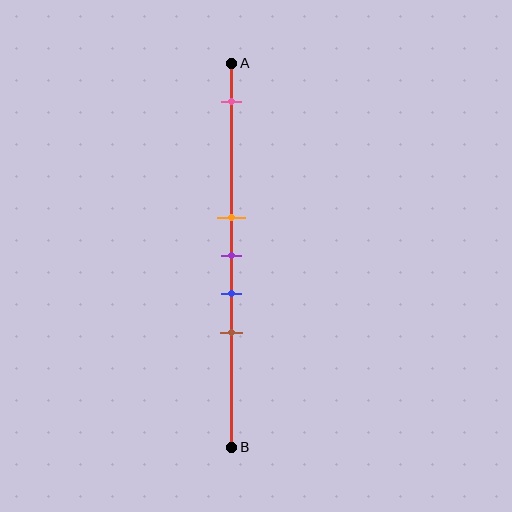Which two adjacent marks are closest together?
The orange and purple marks are the closest adjacent pair.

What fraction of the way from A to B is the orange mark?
The orange mark is approximately 40% (0.4) of the way from A to B.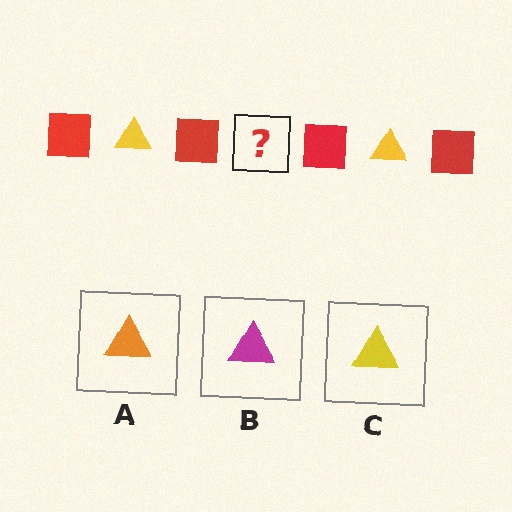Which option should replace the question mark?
Option C.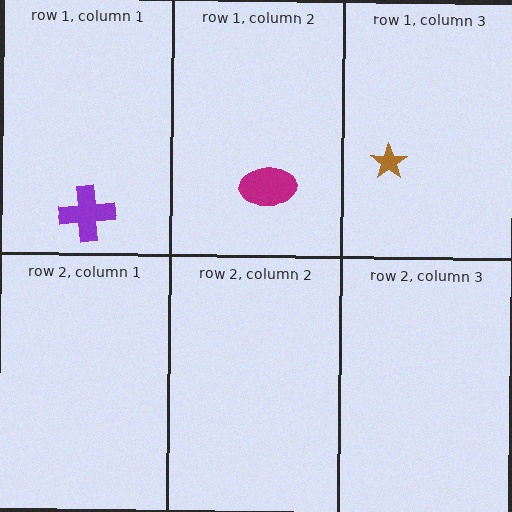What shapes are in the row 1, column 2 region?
The magenta ellipse.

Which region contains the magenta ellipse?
The row 1, column 2 region.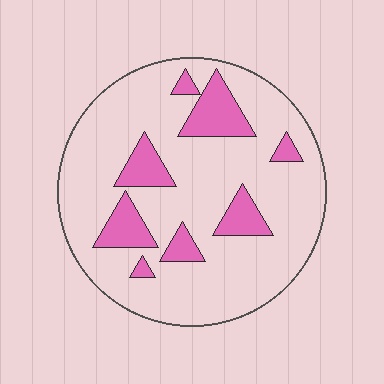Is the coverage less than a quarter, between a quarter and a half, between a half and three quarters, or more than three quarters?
Less than a quarter.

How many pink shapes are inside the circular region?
8.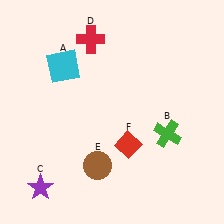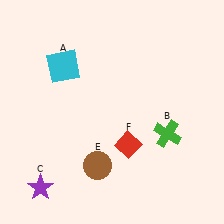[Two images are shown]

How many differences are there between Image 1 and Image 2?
There is 1 difference between the two images.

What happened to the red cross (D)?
The red cross (D) was removed in Image 2. It was in the top-left area of Image 1.